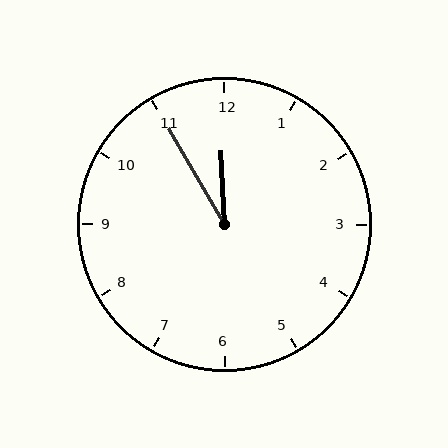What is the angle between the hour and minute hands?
Approximately 28 degrees.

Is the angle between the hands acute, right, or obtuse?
It is acute.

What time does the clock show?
11:55.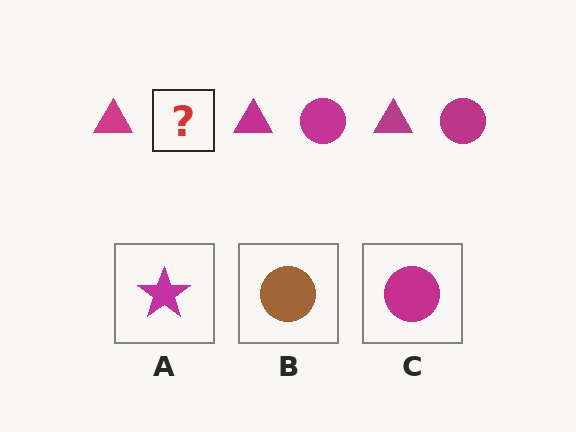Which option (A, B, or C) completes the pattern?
C.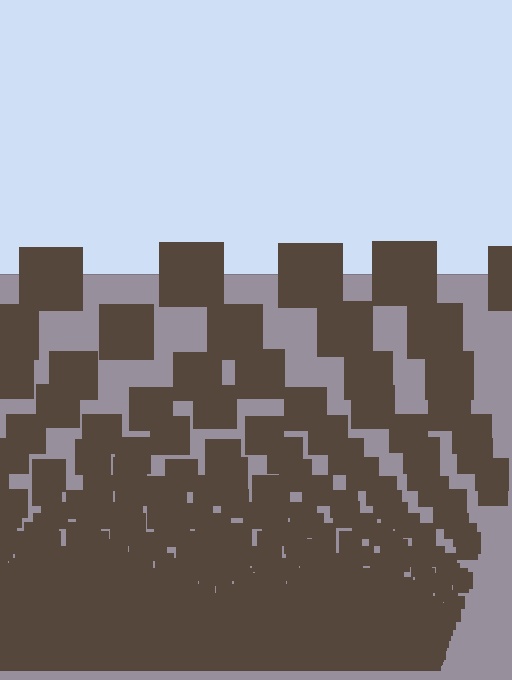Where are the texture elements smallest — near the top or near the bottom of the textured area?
Near the bottom.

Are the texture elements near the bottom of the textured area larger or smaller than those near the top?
Smaller. The gradient is inverted — elements near the bottom are smaller and denser.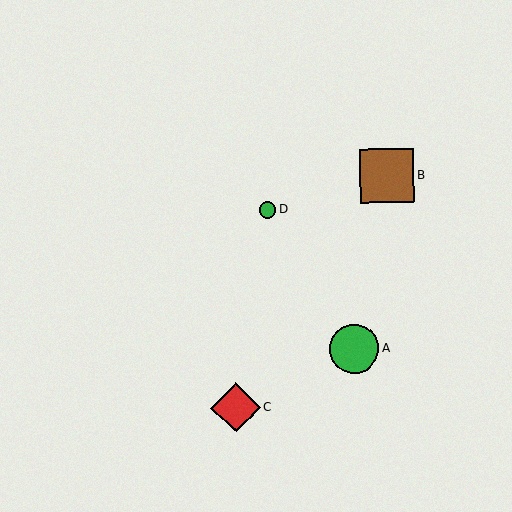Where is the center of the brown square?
The center of the brown square is at (387, 176).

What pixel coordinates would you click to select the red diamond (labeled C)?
Click at (236, 408) to select the red diamond C.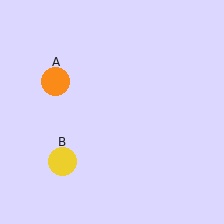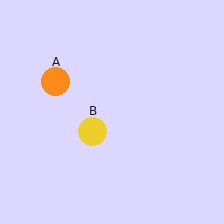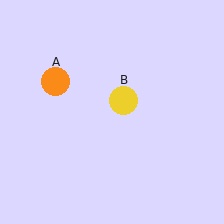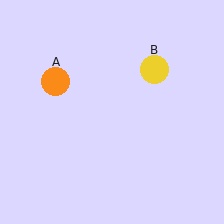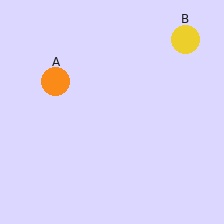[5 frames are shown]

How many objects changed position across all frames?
1 object changed position: yellow circle (object B).